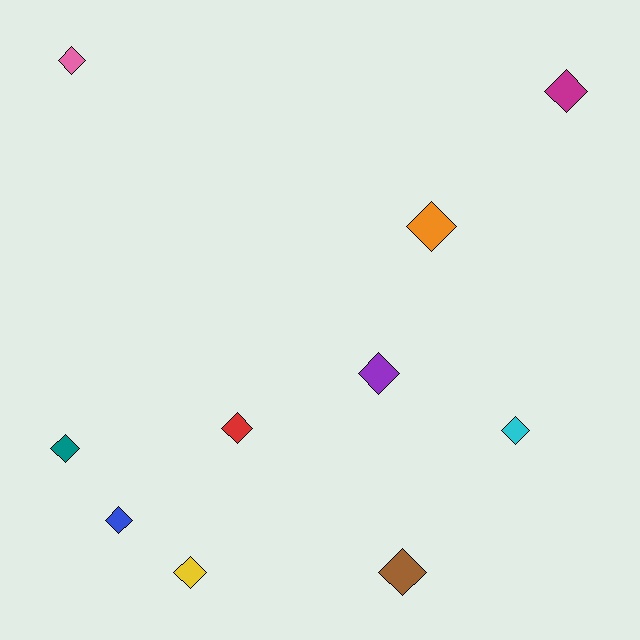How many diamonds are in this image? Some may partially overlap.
There are 10 diamonds.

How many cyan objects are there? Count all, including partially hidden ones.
There is 1 cyan object.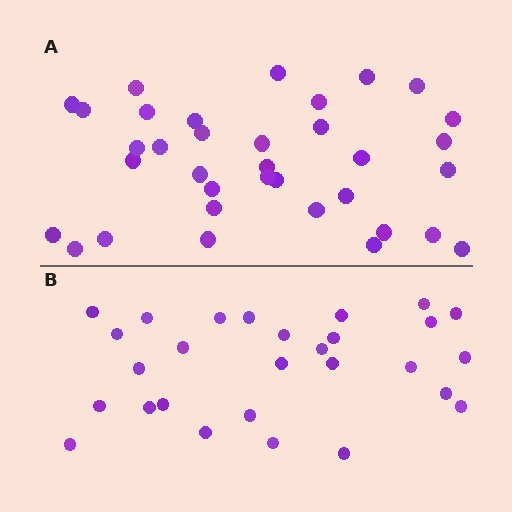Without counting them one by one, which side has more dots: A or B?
Region A (the top region) has more dots.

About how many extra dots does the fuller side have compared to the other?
Region A has roughly 8 or so more dots than region B.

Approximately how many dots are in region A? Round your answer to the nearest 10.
About 40 dots. (The exact count is 35, which rounds to 40.)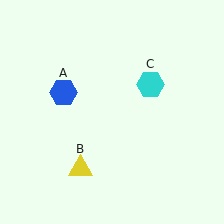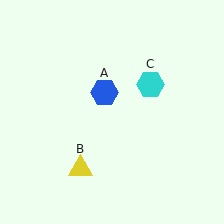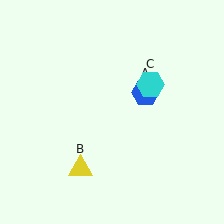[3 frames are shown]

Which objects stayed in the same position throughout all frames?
Yellow triangle (object B) and cyan hexagon (object C) remained stationary.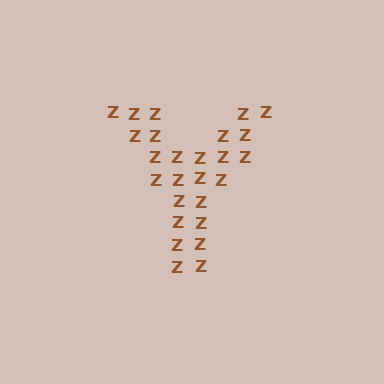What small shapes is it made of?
It is made of small letter Z's.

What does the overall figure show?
The overall figure shows the letter Y.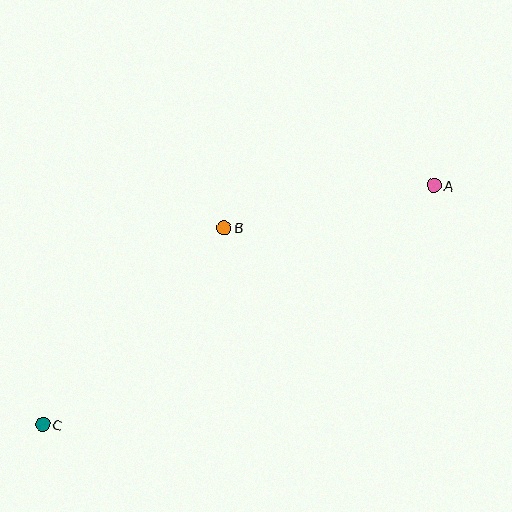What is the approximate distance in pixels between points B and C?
The distance between B and C is approximately 267 pixels.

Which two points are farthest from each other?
Points A and C are farthest from each other.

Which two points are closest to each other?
Points A and B are closest to each other.